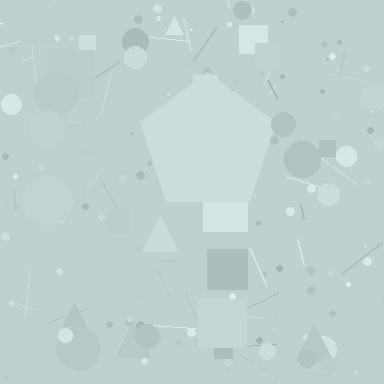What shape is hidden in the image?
A pentagon is hidden in the image.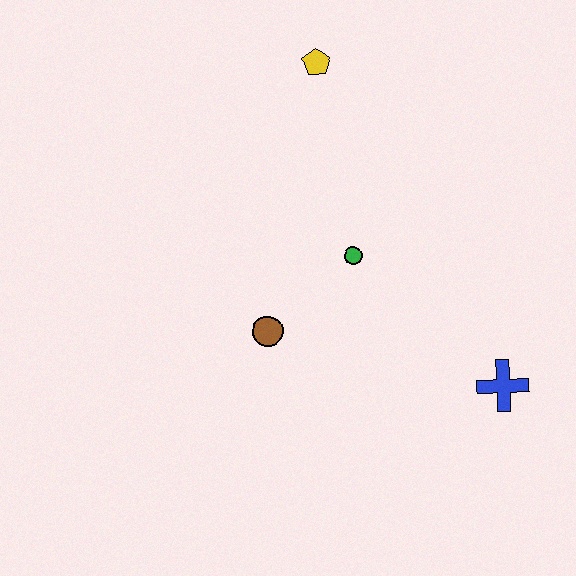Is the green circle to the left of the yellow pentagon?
No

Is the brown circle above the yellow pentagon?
No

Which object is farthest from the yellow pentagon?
The blue cross is farthest from the yellow pentagon.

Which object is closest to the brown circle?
The green circle is closest to the brown circle.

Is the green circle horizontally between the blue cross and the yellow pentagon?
Yes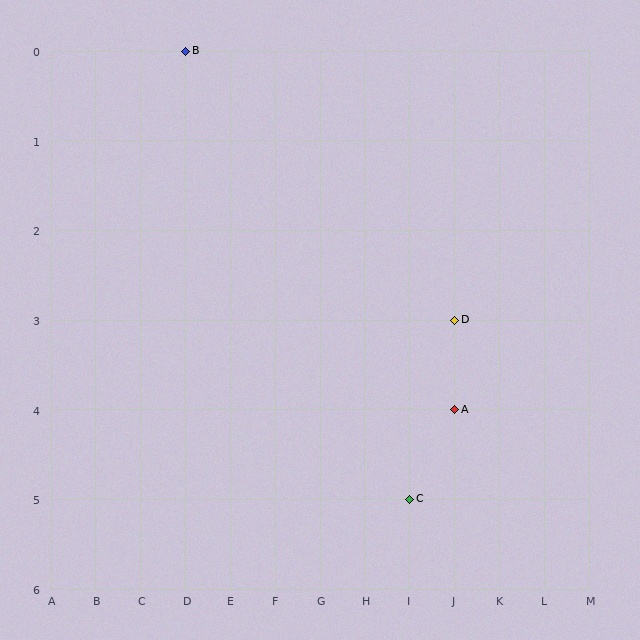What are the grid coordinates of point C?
Point C is at grid coordinates (I, 5).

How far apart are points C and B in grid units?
Points C and B are 5 columns and 5 rows apart (about 7.1 grid units diagonally).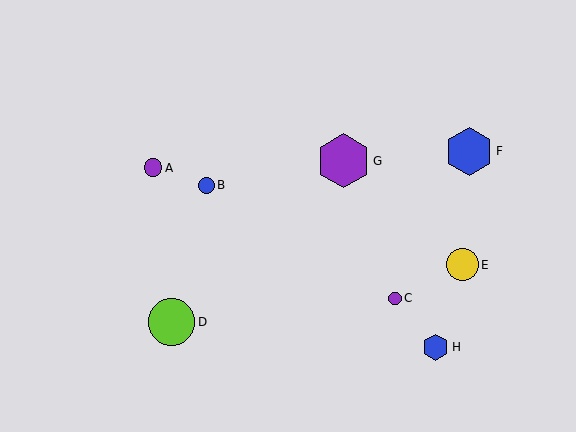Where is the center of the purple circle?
The center of the purple circle is at (395, 298).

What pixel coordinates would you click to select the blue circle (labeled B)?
Click at (207, 185) to select the blue circle B.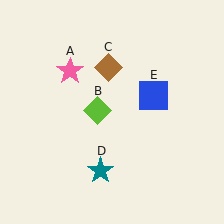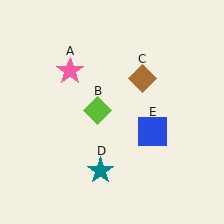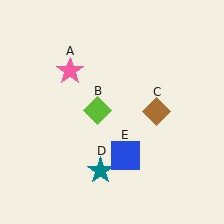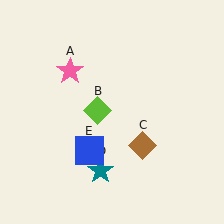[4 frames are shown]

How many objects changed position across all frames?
2 objects changed position: brown diamond (object C), blue square (object E).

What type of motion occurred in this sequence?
The brown diamond (object C), blue square (object E) rotated clockwise around the center of the scene.